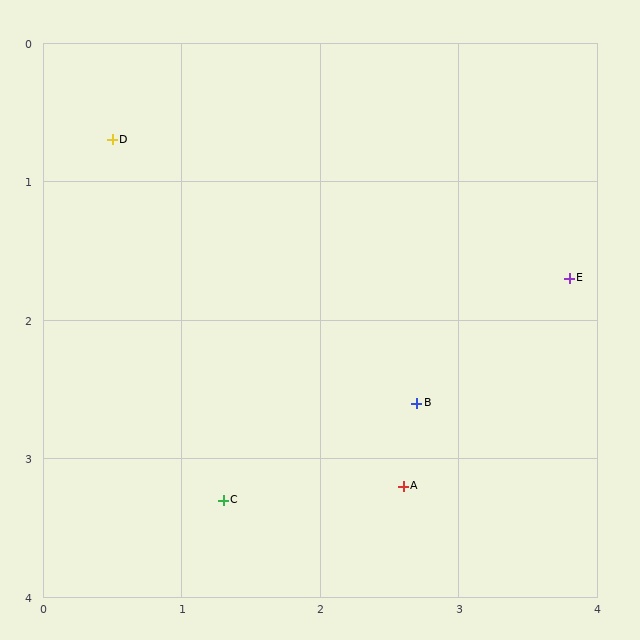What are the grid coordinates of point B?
Point B is at approximately (2.7, 2.6).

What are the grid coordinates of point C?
Point C is at approximately (1.3, 3.3).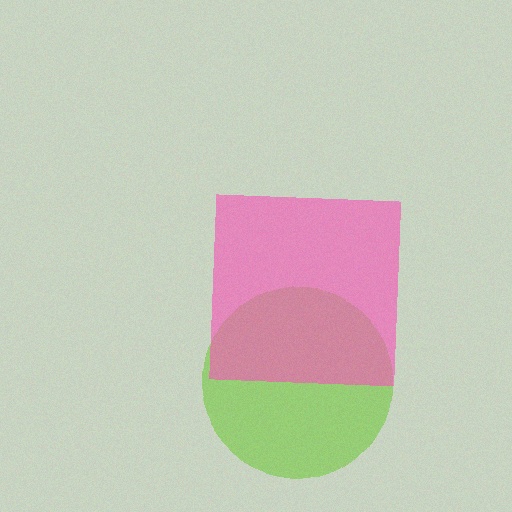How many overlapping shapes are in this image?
There are 2 overlapping shapes in the image.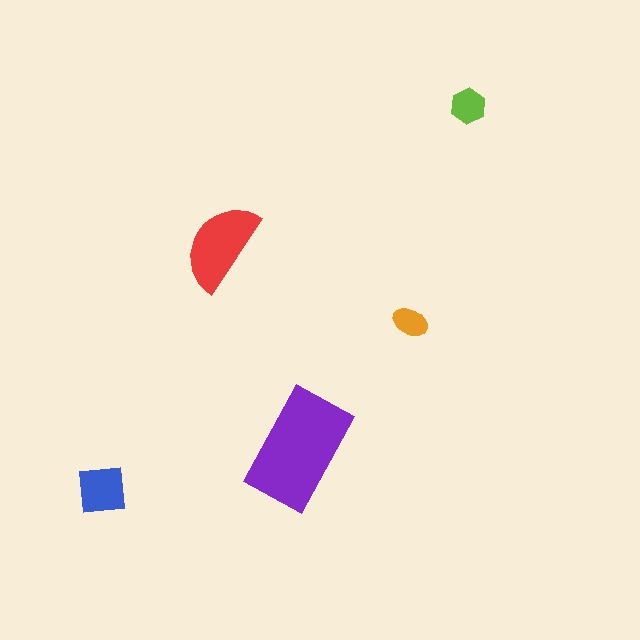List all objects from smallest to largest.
The orange ellipse, the lime hexagon, the blue square, the red semicircle, the purple rectangle.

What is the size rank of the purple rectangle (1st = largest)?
1st.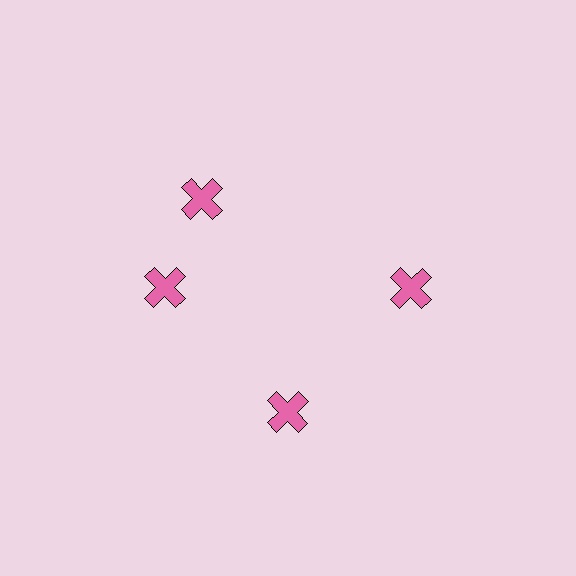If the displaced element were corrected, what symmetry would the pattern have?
It would have 4-fold rotational symmetry — the pattern would map onto itself every 90 degrees.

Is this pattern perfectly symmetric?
No. The 4 pink crosses are arranged in a ring, but one element near the 12 o'clock position is rotated out of alignment along the ring, breaking the 4-fold rotational symmetry.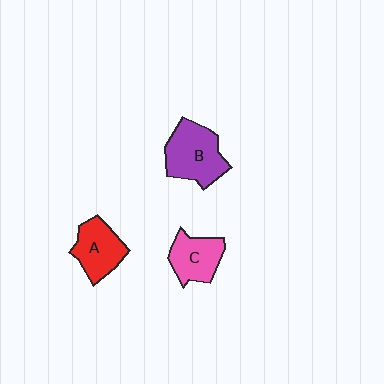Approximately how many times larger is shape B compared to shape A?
Approximately 1.3 times.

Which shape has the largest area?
Shape B (purple).